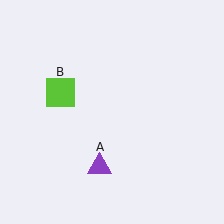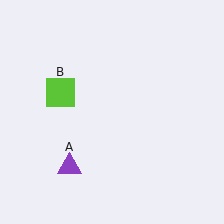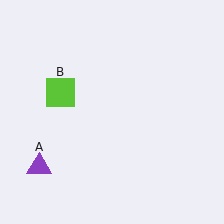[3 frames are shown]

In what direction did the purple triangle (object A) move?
The purple triangle (object A) moved left.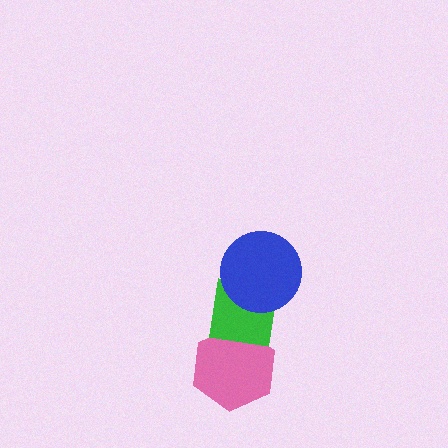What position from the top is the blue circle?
The blue circle is 1st from the top.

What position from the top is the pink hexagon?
The pink hexagon is 3rd from the top.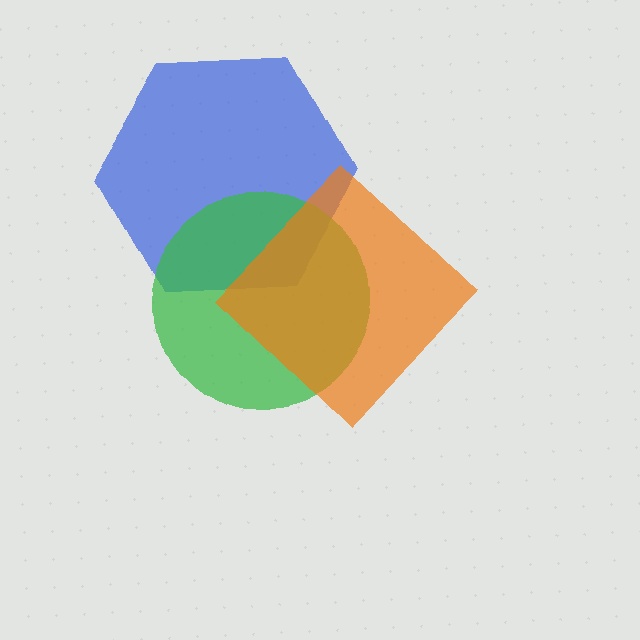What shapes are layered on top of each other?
The layered shapes are: a blue hexagon, a green circle, an orange diamond.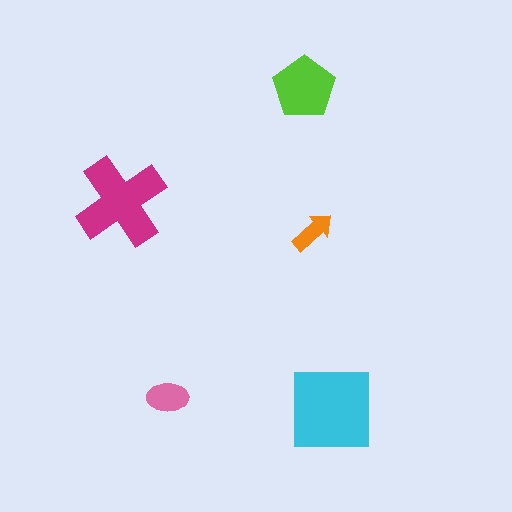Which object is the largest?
The cyan square.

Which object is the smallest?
The orange arrow.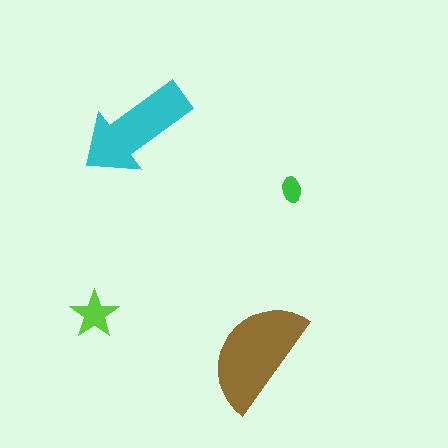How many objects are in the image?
There are 4 objects in the image.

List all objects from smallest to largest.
The green ellipse, the lime star, the cyan arrow, the brown semicircle.